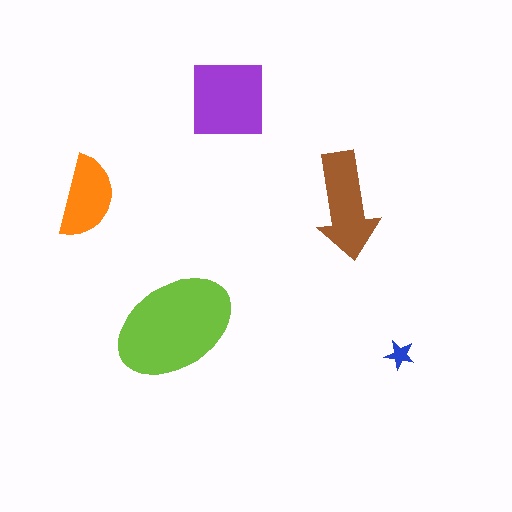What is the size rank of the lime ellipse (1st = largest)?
1st.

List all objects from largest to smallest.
The lime ellipse, the purple square, the brown arrow, the orange semicircle, the blue star.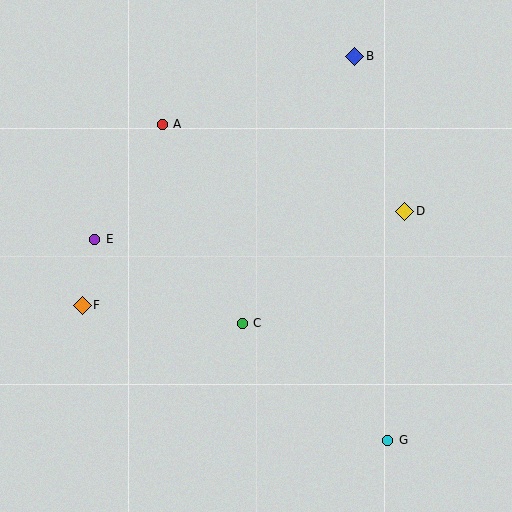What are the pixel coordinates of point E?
Point E is at (95, 239).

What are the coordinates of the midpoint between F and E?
The midpoint between F and E is at (88, 272).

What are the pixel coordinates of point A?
Point A is at (162, 124).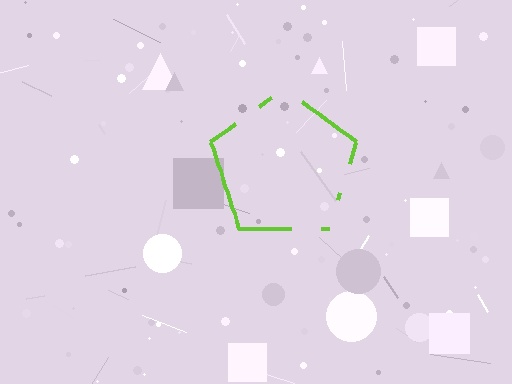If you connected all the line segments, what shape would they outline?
They would outline a pentagon.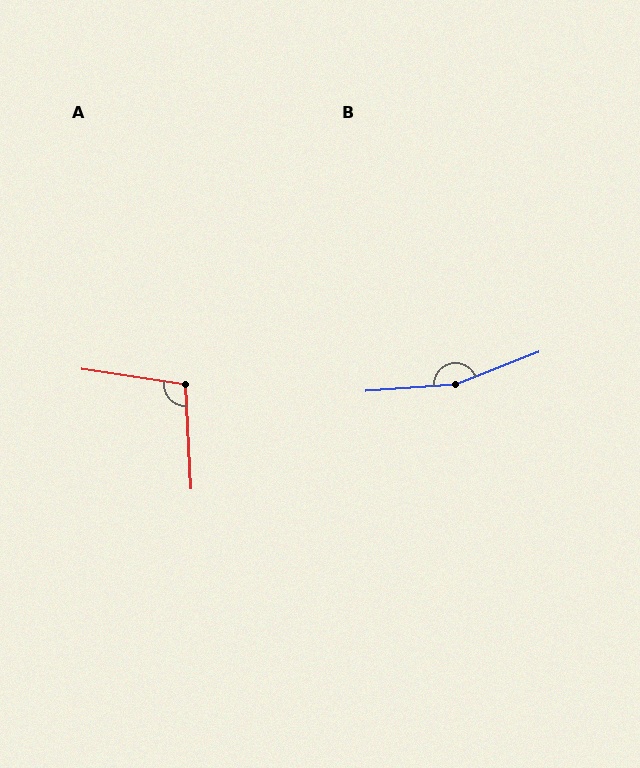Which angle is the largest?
B, at approximately 163 degrees.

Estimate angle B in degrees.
Approximately 163 degrees.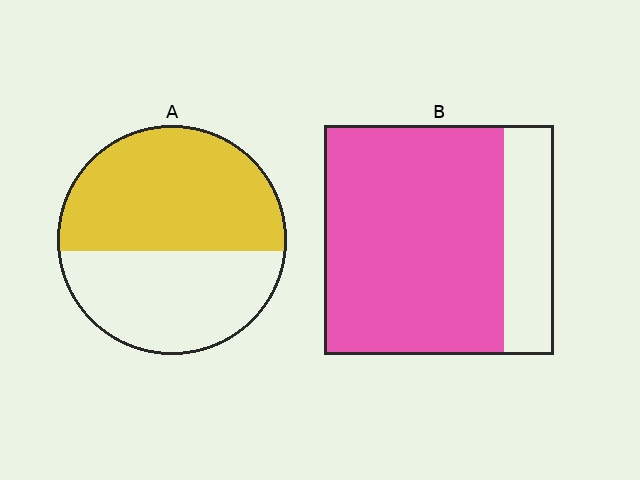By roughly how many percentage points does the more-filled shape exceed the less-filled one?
By roughly 20 percentage points (B over A).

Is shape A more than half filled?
Yes.